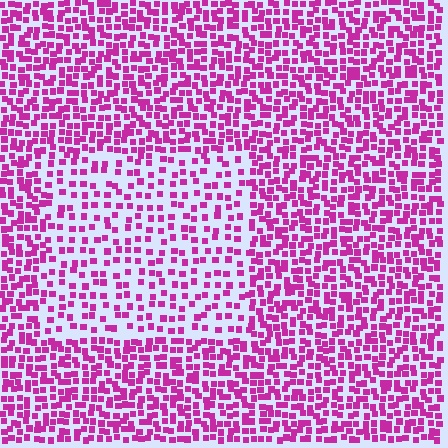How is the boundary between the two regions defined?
The boundary is defined by a change in element density (approximately 1.9x ratio). All elements are the same color, size, and shape.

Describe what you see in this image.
The image contains small magenta elements arranged at two different densities. A rectangle-shaped region is visible where the elements are less densely packed than the surrounding area.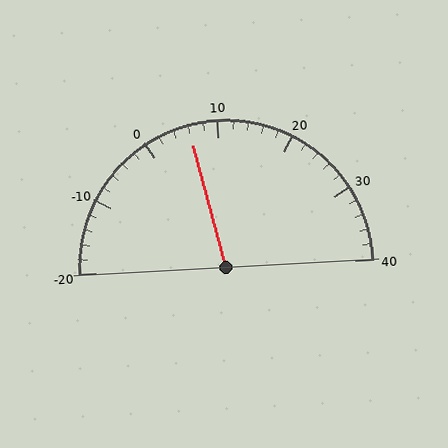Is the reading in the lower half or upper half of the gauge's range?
The reading is in the lower half of the range (-20 to 40).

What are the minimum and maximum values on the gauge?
The gauge ranges from -20 to 40.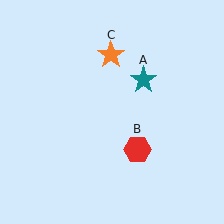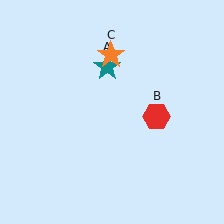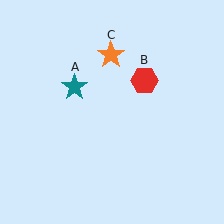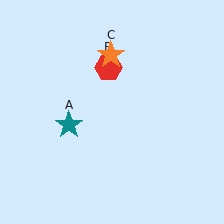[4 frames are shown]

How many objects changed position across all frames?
2 objects changed position: teal star (object A), red hexagon (object B).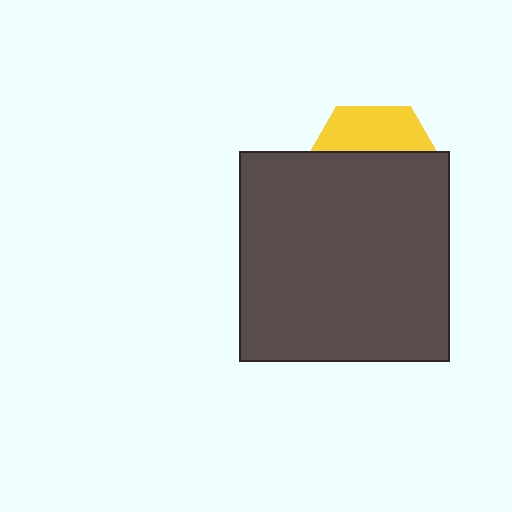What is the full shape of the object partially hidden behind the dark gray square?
The partially hidden object is a yellow hexagon.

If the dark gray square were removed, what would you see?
You would see the complete yellow hexagon.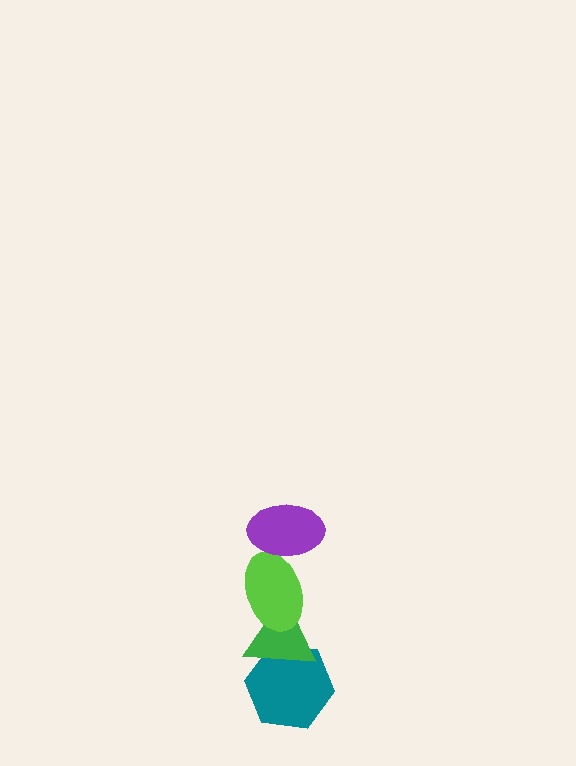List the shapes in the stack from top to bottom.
From top to bottom: the purple ellipse, the lime ellipse, the green triangle, the teal hexagon.